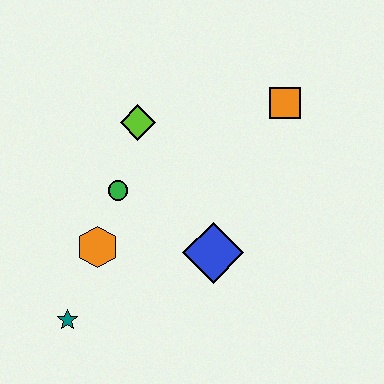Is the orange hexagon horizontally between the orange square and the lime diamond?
No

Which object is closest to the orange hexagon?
The green circle is closest to the orange hexagon.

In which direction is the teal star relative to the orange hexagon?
The teal star is below the orange hexagon.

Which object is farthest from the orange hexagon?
The orange square is farthest from the orange hexagon.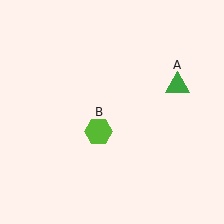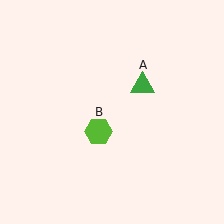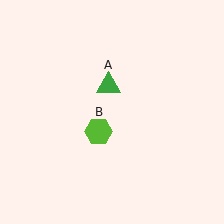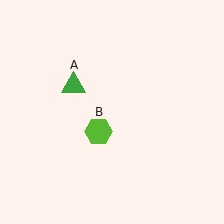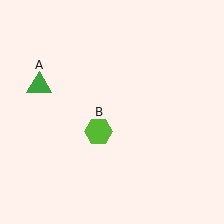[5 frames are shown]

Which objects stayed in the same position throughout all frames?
Lime hexagon (object B) remained stationary.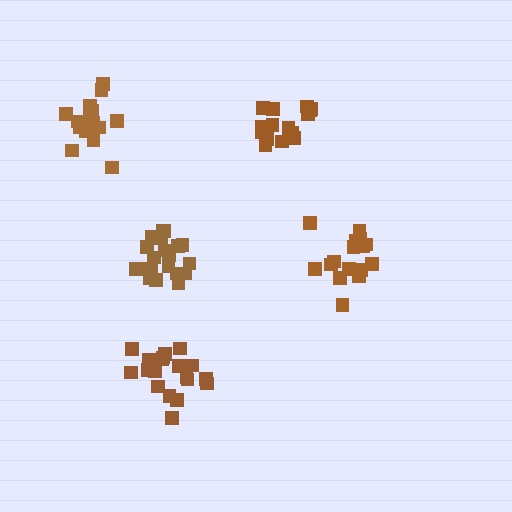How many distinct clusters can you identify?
There are 5 distinct clusters.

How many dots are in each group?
Group 1: 16 dots, Group 2: 16 dots, Group 3: 20 dots, Group 4: 20 dots, Group 5: 16 dots (88 total).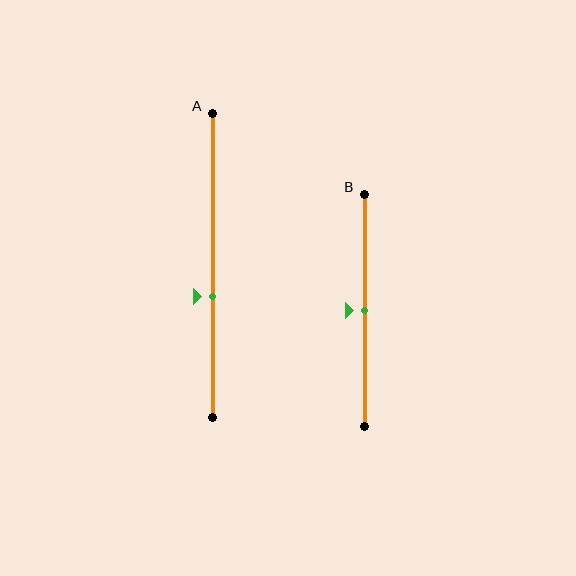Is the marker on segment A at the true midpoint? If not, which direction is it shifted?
No, the marker on segment A is shifted downward by about 10% of the segment length.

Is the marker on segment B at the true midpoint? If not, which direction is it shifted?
Yes, the marker on segment B is at the true midpoint.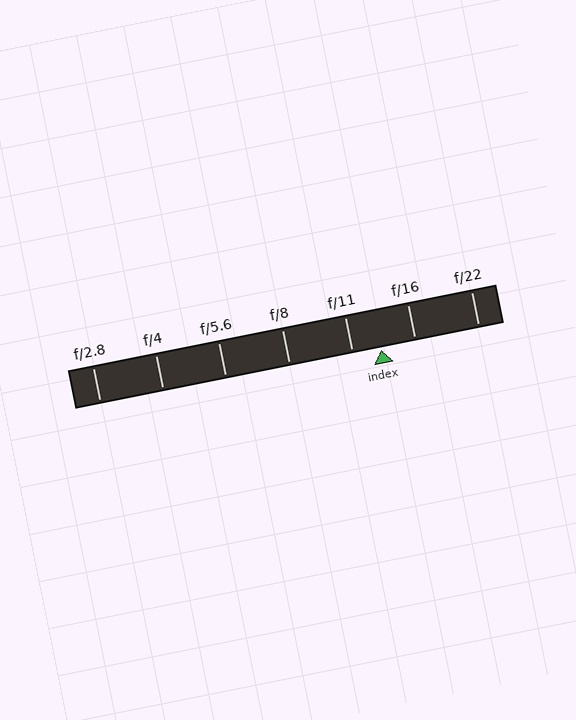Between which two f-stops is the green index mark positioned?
The index mark is between f/11 and f/16.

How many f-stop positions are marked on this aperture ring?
There are 7 f-stop positions marked.